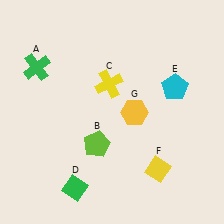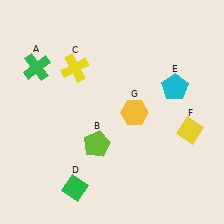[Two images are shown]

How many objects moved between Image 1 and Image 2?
2 objects moved between the two images.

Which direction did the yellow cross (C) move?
The yellow cross (C) moved left.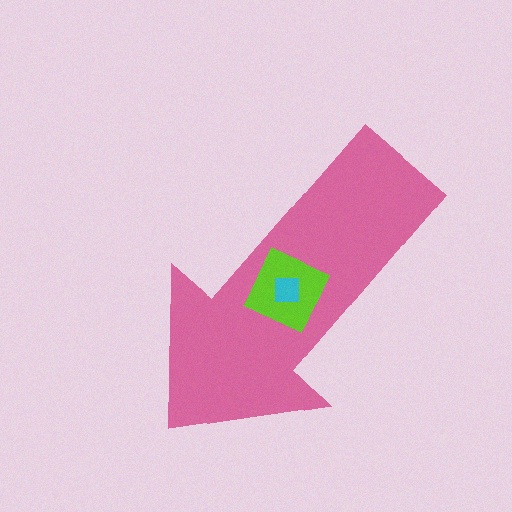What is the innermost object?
The cyan square.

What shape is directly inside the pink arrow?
The lime diamond.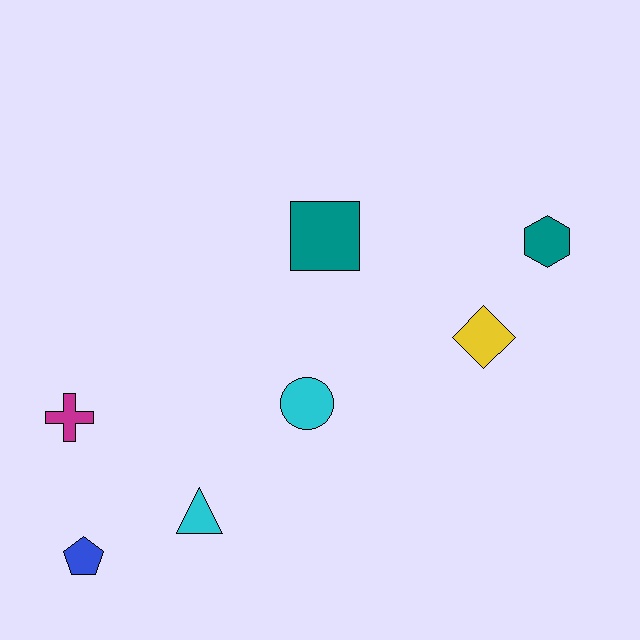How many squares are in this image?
There is 1 square.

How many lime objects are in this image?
There are no lime objects.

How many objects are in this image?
There are 7 objects.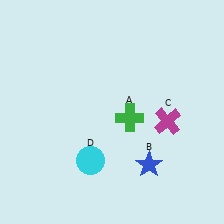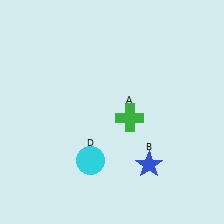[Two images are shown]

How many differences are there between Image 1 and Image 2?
There is 1 difference between the two images.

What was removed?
The magenta cross (C) was removed in Image 2.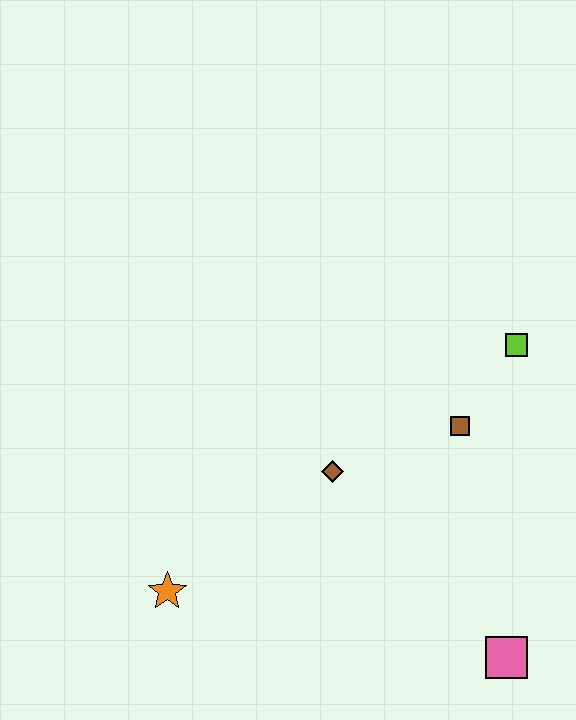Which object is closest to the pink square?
The brown square is closest to the pink square.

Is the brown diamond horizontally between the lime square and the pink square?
No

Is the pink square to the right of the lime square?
No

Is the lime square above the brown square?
Yes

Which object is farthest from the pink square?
The orange star is farthest from the pink square.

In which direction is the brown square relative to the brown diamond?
The brown square is to the right of the brown diamond.